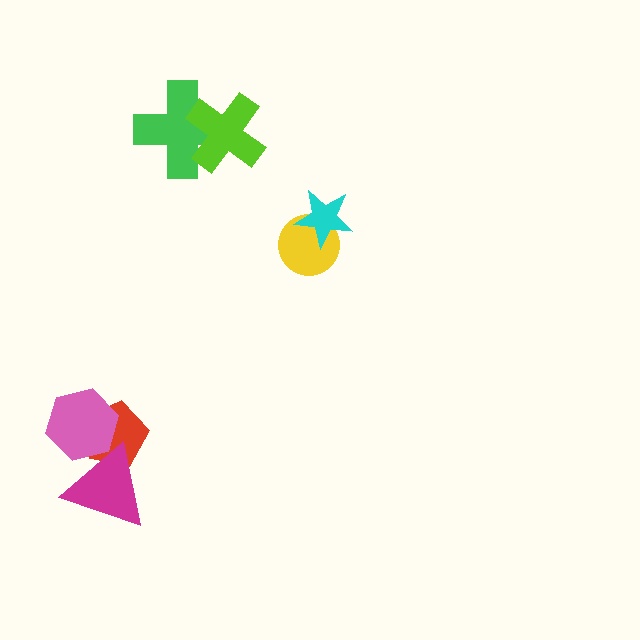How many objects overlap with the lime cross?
1 object overlaps with the lime cross.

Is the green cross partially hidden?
Yes, it is partially covered by another shape.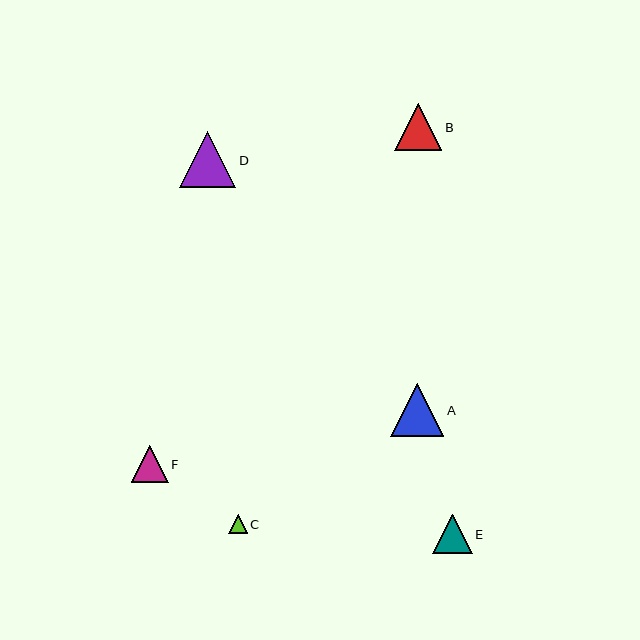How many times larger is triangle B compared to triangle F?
Triangle B is approximately 1.3 times the size of triangle F.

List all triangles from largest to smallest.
From largest to smallest: D, A, B, E, F, C.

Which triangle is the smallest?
Triangle C is the smallest with a size of approximately 19 pixels.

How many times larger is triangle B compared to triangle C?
Triangle B is approximately 2.5 times the size of triangle C.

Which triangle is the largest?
Triangle D is the largest with a size of approximately 56 pixels.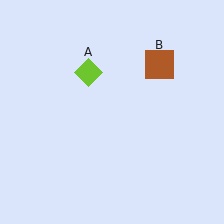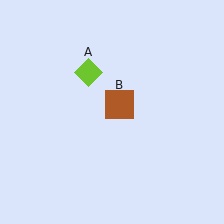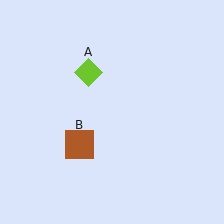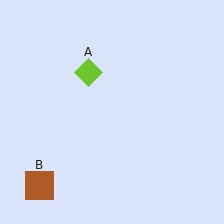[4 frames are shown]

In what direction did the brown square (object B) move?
The brown square (object B) moved down and to the left.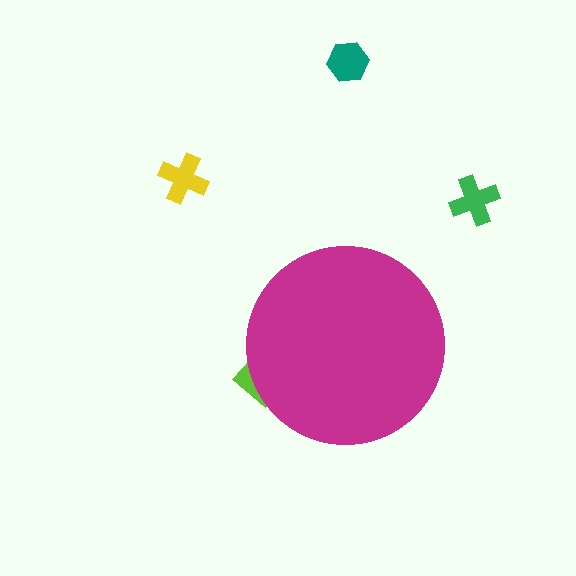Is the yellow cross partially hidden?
No, the yellow cross is fully visible.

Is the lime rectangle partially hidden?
Yes, the lime rectangle is partially hidden behind the magenta circle.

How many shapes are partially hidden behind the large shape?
1 shape is partially hidden.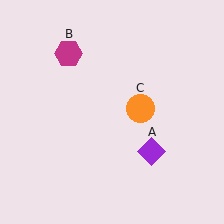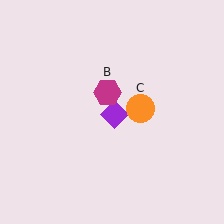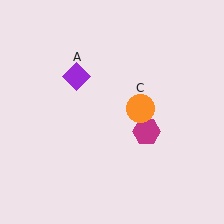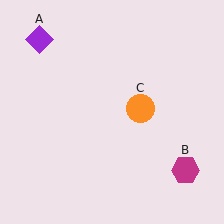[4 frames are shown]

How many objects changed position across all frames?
2 objects changed position: purple diamond (object A), magenta hexagon (object B).